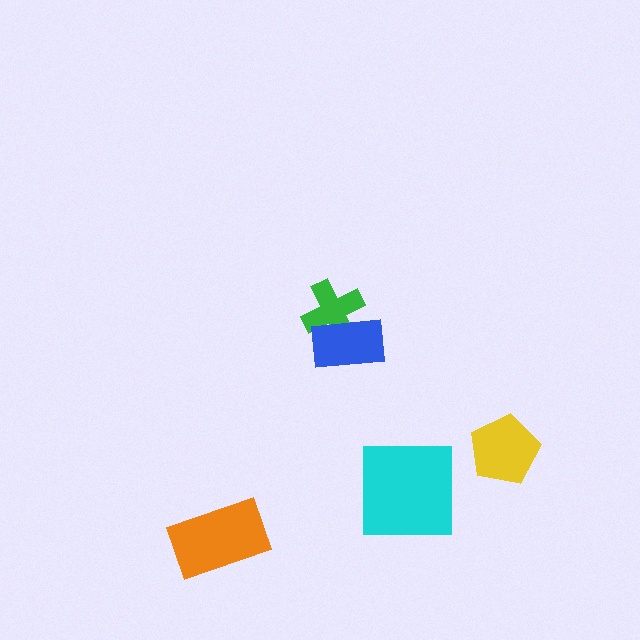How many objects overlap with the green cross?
1 object overlaps with the green cross.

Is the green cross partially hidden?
Yes, it is partially covered by another shape.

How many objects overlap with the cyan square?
0 objects overlap with the cyan square.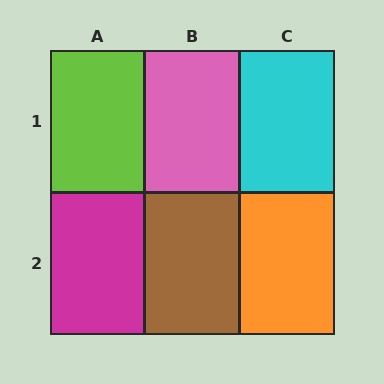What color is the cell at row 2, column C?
Orange.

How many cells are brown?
1 cell is brown.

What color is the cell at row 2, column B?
Brown.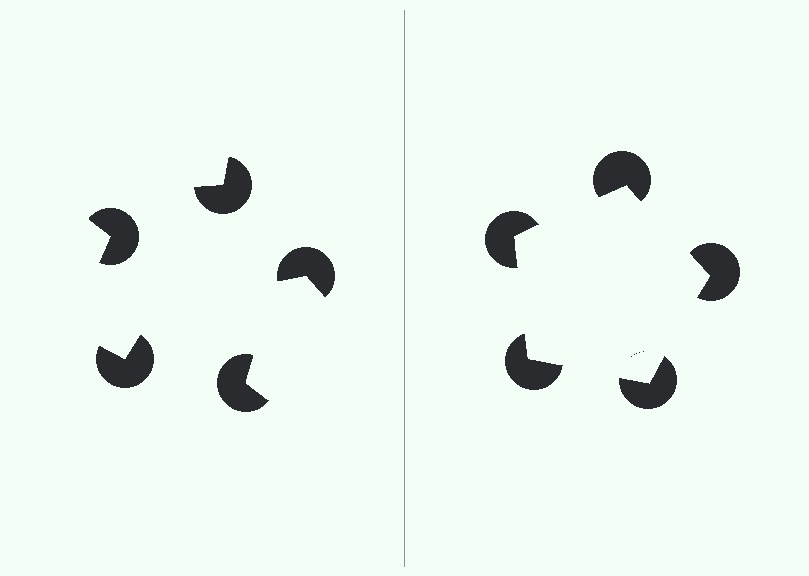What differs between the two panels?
The pac-man discs are positioned identically on both sides; only the wedge orientations differ. On the right they align to a pentagon; on the left they are misaligned.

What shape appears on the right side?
An illusory pentagon.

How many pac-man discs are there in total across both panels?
10 — 5 on each side.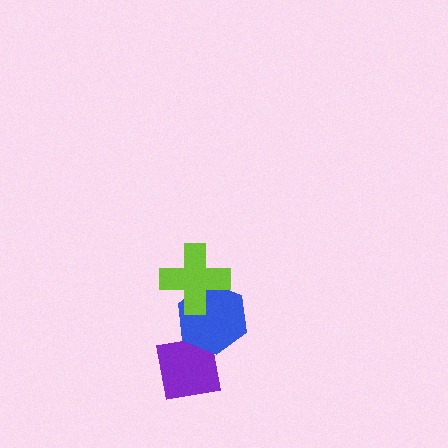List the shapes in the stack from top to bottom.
From top to bottom: the lime cross, the blue hexagon, the purple square.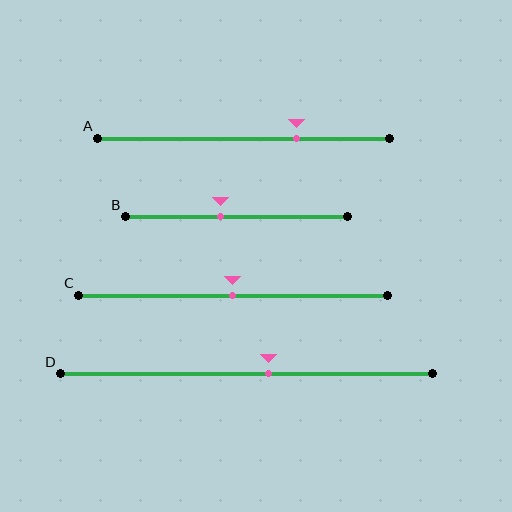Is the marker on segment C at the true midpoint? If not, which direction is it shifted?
Yes, the marker on segment C is at the true midpoint.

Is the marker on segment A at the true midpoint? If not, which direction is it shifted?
No, the marker on segment A is shifted to the right by about 18% of the segment length.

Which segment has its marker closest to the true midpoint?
Segment C has its marker closest to the true midpoint.